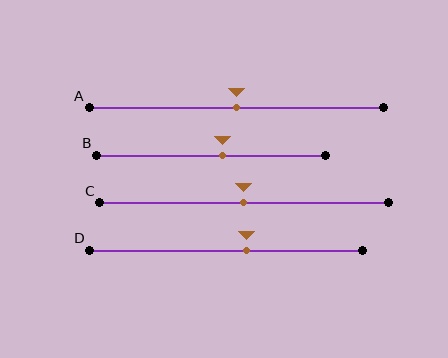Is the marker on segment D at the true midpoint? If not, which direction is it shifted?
No, the marker on segment D is shifted to the right by about 8% of the segment length.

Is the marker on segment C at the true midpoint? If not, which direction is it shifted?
Yes, the marker on segment C is at the true midpoint.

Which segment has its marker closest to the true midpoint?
Segment A has its marker closest to the true midpoint.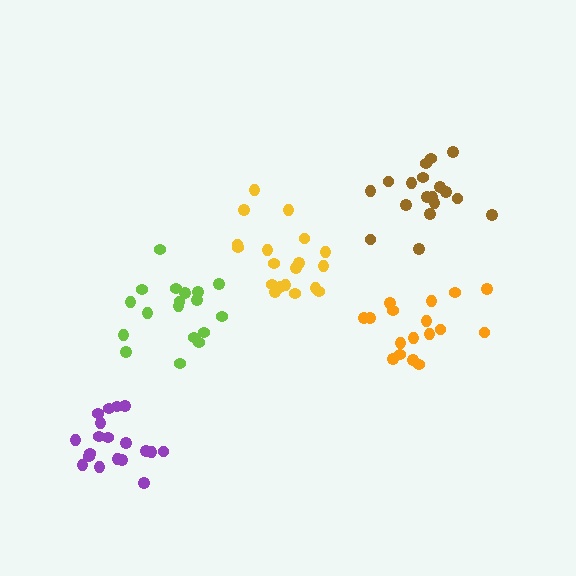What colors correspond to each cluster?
The clusters are colored: orange, yellow, lime, brown, purple.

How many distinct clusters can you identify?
There are 5 distinct clusters.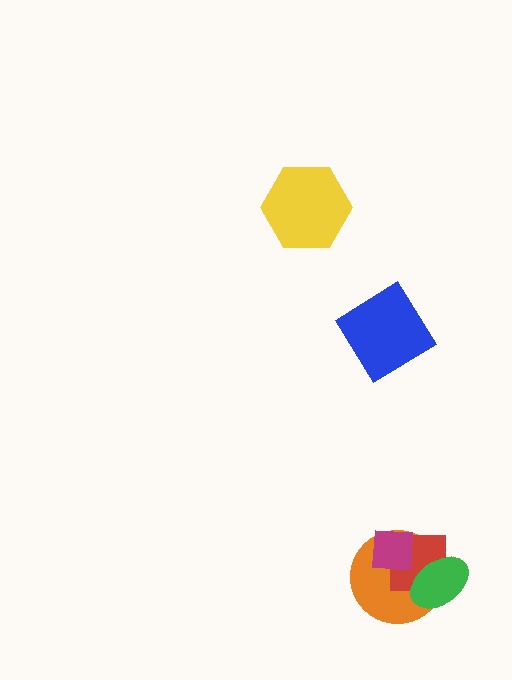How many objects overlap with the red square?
3 objects overlap with the red square.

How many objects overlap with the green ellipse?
2 objects overlap with the green ellipse.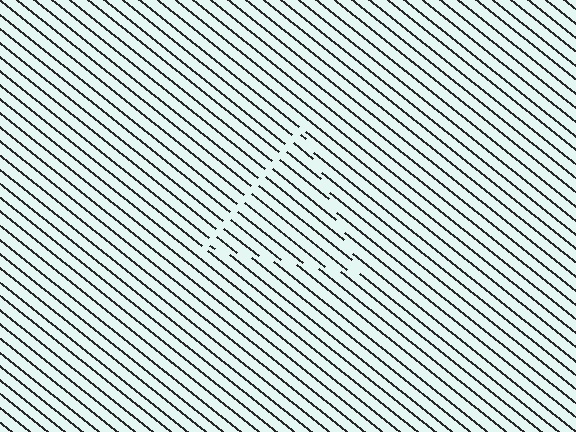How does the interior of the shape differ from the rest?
The interior of the shape contains the same grating, shifted by half a period — the contour is defined by the phase discontinuity where line-ends from the inner and outer gratings abut.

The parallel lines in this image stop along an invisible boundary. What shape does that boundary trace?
An illusory triangle. The interior of the shape contains the same grating, shifted by half a period — the contour is defined by the phase discontinuity where line-ends from the inner and outer gratings abut.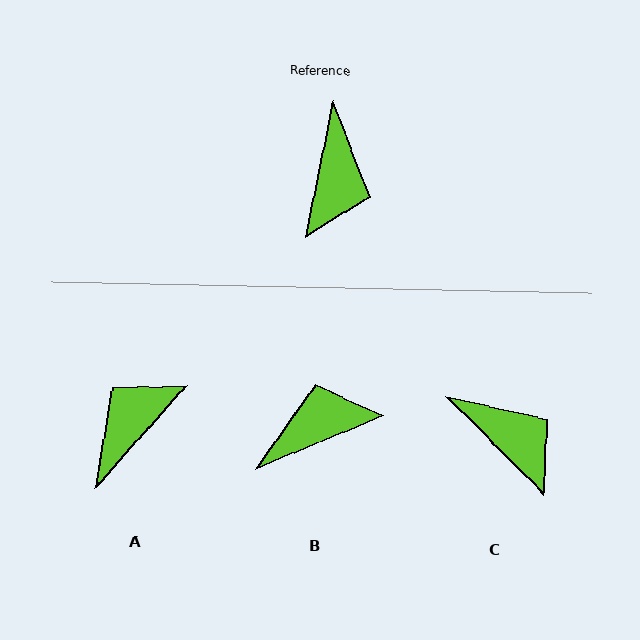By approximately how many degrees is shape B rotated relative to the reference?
Approximately 124 degrees counter-clockwise.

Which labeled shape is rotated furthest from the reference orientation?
A, about 150 degrees away.